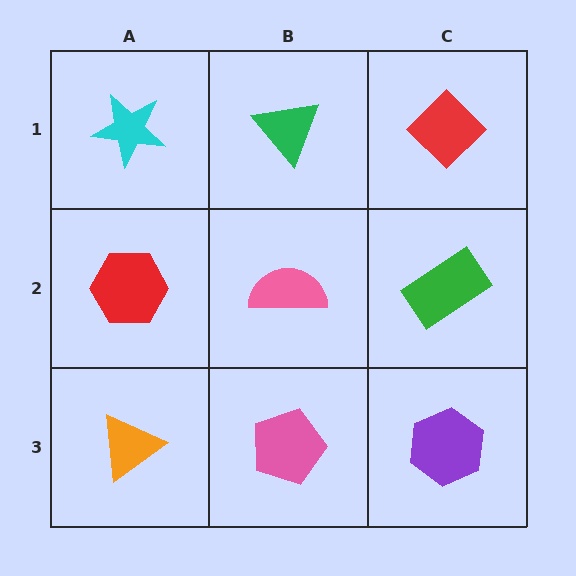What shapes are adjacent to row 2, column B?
A green triangle (row 1, column B), a pink pentagon (row 3, column B), a red hexagon (row 2, column A), a green rectangle (row 2, column C).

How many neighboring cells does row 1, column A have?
2.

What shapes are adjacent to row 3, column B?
A pink semicircle (row 2, column B), an orange triangle (row 3, column A), a purple hexagon (row 3, column C).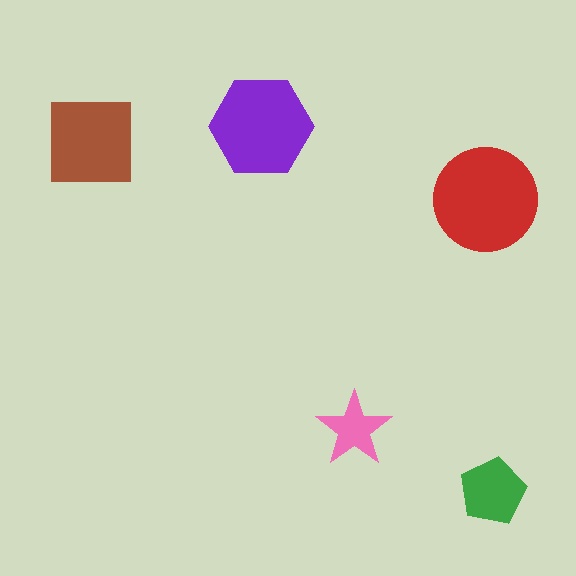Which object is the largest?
The red circle.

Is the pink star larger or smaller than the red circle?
Smaller.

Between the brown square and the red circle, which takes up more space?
The red circle.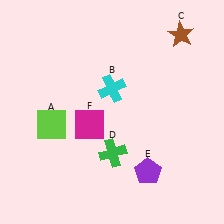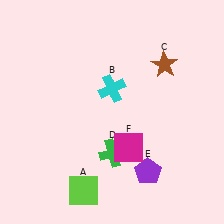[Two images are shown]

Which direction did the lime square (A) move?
The lime square (A) moved down.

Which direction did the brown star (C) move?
The brown star (C) moved down.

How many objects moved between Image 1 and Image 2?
3 objects moved between the two images.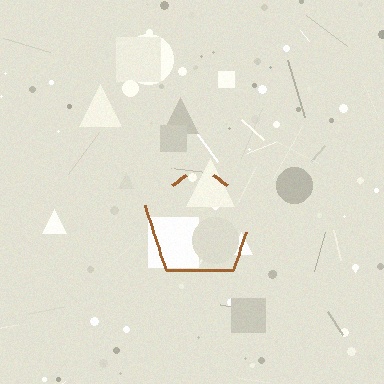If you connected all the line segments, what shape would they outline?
They would outline a pentagon.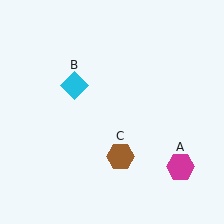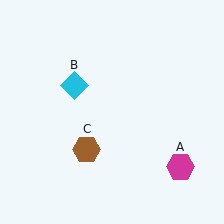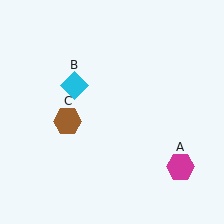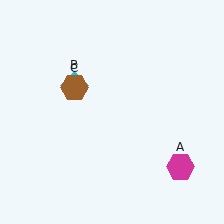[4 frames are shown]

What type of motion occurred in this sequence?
The brown hexagon (object C) rotated clockwise around the center of the scene.